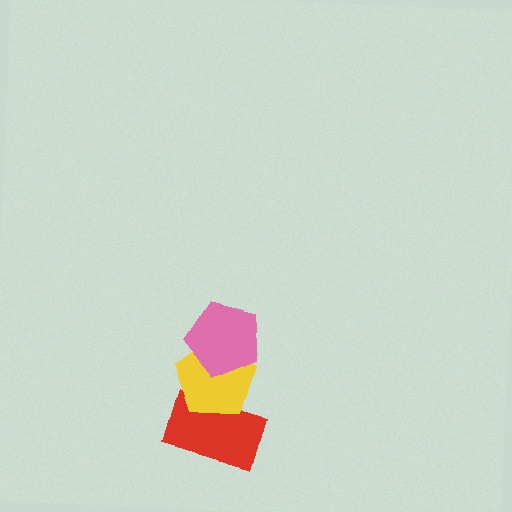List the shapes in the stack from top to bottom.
From top to bottom: the pink pentagon, the yellow pentagon, the red rectangle.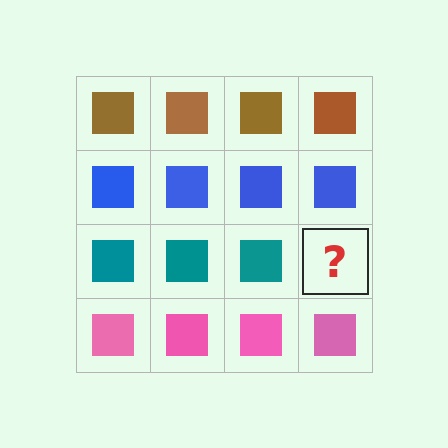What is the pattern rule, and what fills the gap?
The rule is that each row has a consistent color. The gap should be filled with a teal square.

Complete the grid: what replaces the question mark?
The question mark should be replaced with a teal square.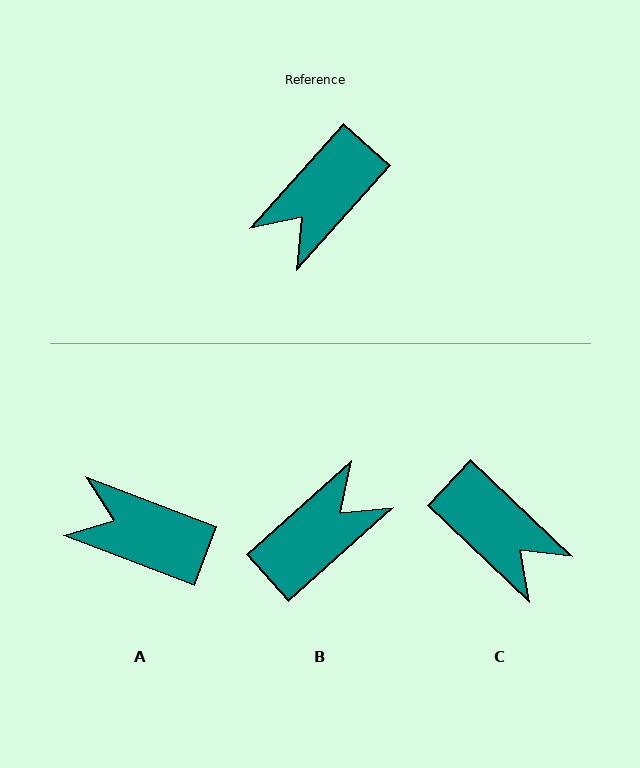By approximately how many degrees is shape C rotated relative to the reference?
Approximately 88 degrees counter-clockwise.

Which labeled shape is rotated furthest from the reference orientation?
B, about 174 degrees away.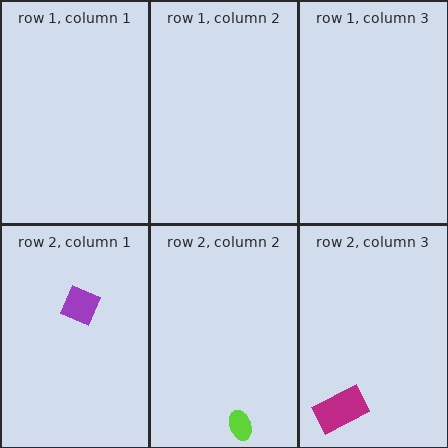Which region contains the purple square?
The row 2, column 1 region.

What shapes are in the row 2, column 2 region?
The lime ellipse.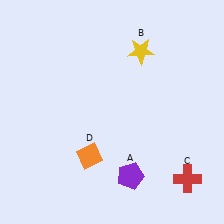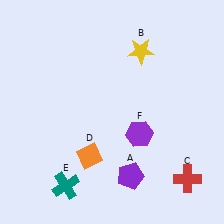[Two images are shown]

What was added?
A teal cross (E), a purple hexagon (F) were added in Image 2.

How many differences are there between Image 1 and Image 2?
There are 2 differences between the two images.